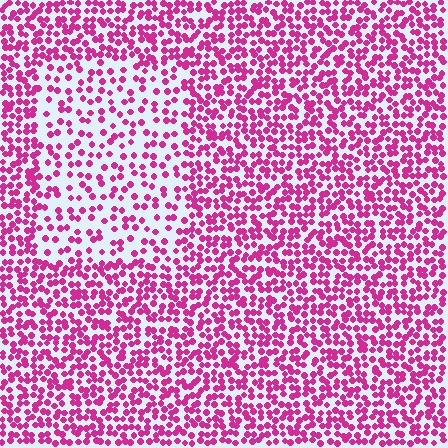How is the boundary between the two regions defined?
The boundary is defined by a change in element density (approximately 2.0x ratio). All elements are the same color, size, and shape.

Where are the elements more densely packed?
The elements are more densely packed outside the rectangle boundary.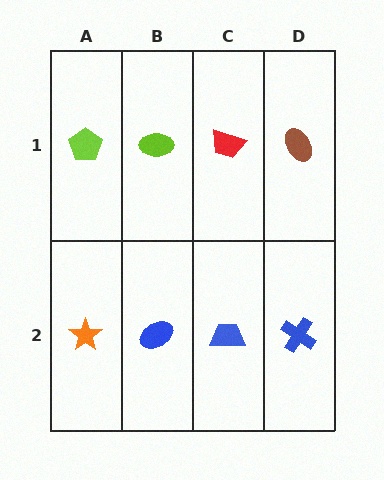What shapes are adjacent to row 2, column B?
A lime ellipse (row 1, column B), an orange star (row 2, column A), a blue trapezoid (row 2, column C).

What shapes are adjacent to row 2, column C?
A red trapezoid (row 1, column C), a blue ellipse (row 2, column B), a blue cross (row 2, column D).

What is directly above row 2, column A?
A lime pentagon.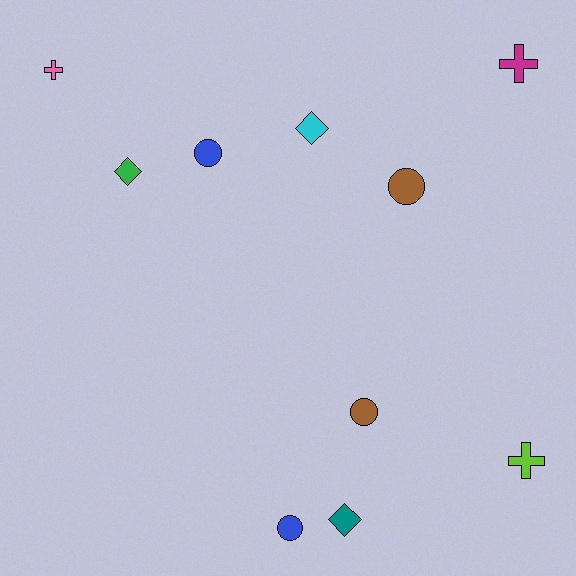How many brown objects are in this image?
There are 2 brown objects.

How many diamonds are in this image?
There are 3 diamonds.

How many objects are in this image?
There are 10 objects.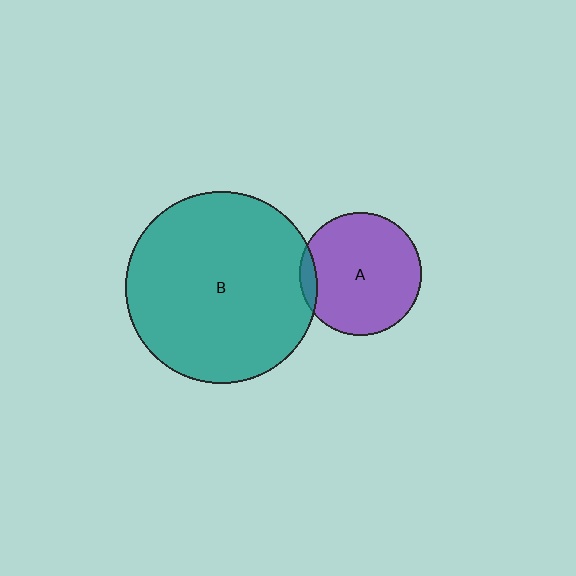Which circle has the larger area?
Circle B (teal).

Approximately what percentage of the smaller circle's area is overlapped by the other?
Approximately 5%.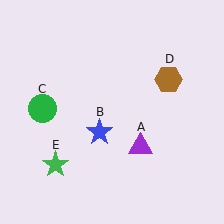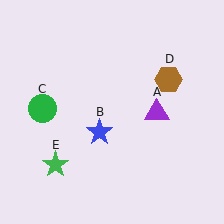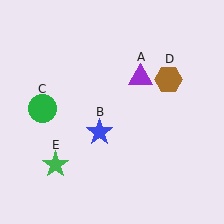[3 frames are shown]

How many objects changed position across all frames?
1 object changed position: purple triangle (object A).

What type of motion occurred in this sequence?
The purple triangle (object A) rotated counterclockwise around the center of the scene.